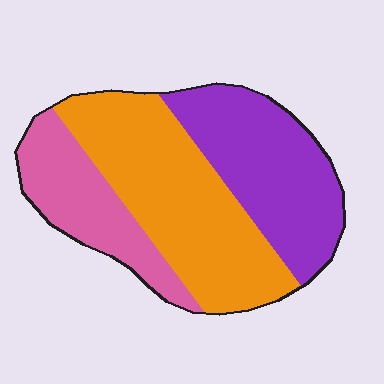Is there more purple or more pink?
Purple.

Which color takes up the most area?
Orange, at roughly 45%.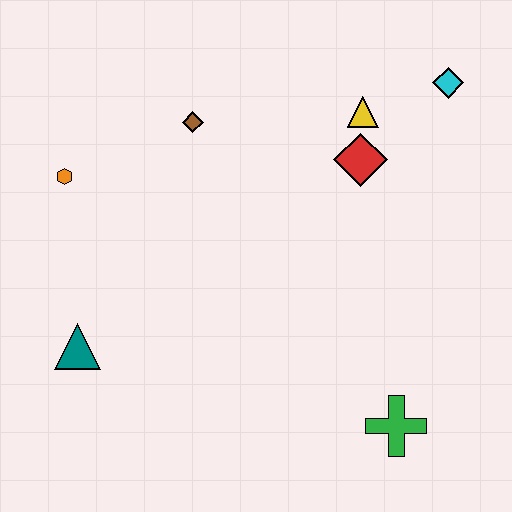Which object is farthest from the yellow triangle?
The teal triangle is farthest from the yellow triangle.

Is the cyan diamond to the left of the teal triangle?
No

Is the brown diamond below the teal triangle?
No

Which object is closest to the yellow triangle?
The red diamond is closest to the yellow triangle.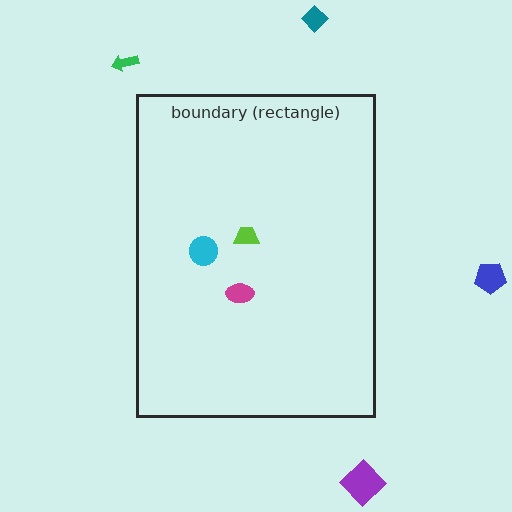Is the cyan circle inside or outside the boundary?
Inside.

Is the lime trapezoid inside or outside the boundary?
Inside.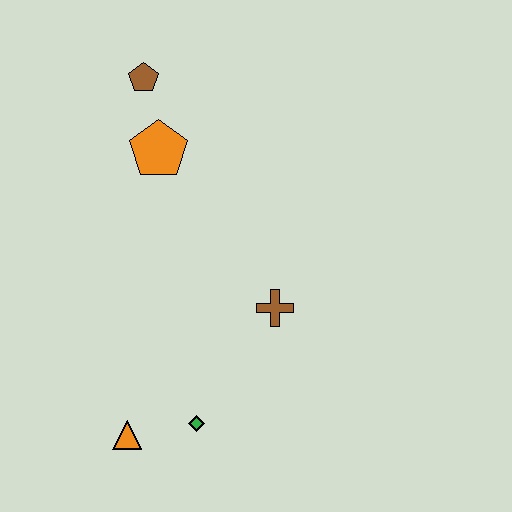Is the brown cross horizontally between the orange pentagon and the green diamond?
No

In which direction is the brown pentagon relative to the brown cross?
The brown pentagon is above the brown cross.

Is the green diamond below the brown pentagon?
Yes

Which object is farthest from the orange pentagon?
The orange triangle is farthest from the orange pentagon.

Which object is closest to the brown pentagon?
The orange pentagon is closest to the brown pentagon.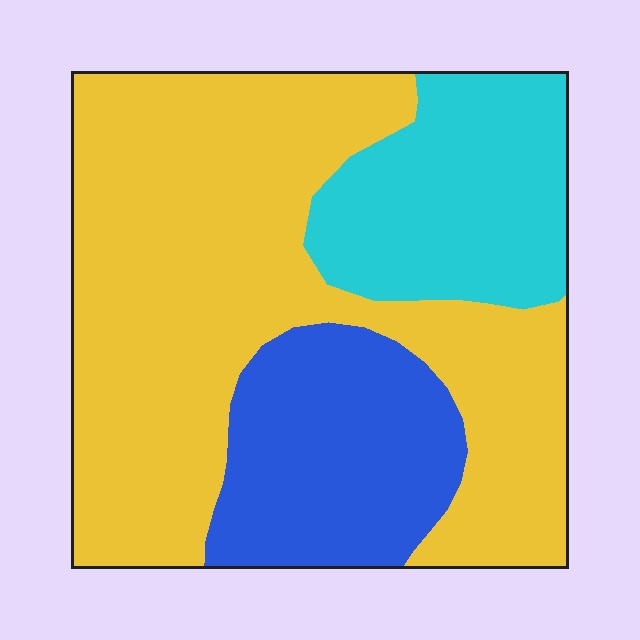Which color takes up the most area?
Yellow, at roughly 60%.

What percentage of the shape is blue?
Blue takes up between a sixth and a third of the shape.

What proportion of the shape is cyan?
Cyan covers 20% of the shape.